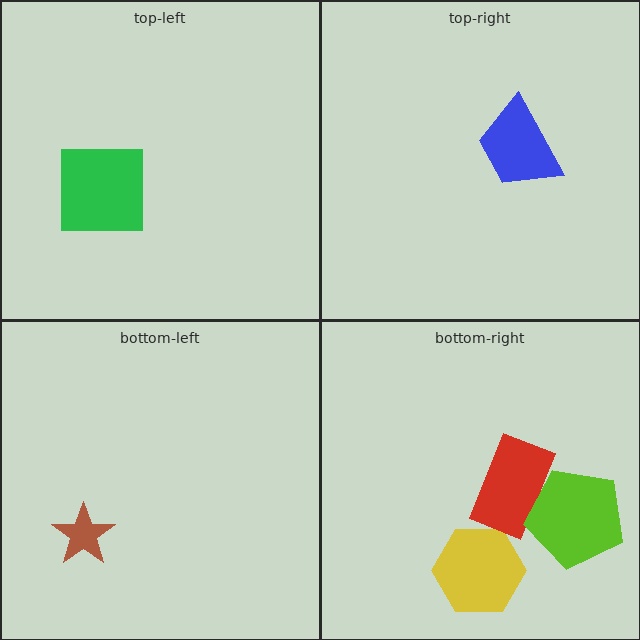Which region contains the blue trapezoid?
The top-right region.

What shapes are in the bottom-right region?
The yellow hexagon, the red rectangle, the lime pentagon.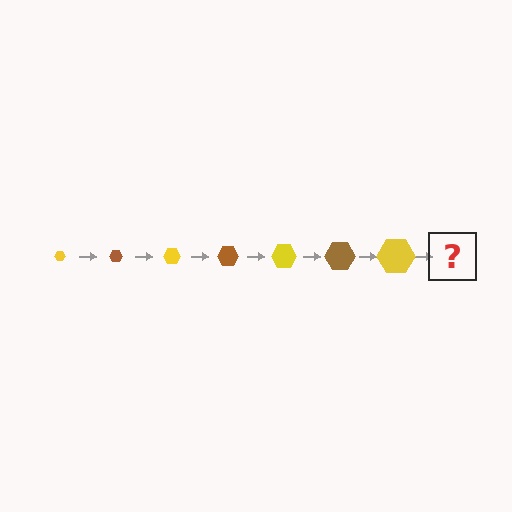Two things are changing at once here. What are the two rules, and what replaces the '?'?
The two rules are that the hexagon grows larger each step and the color cycles through yellow and brown. The '?' should be a brown hexagon, larger than the previous one.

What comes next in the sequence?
The next element should be a brown hexagon, larger than the previous one.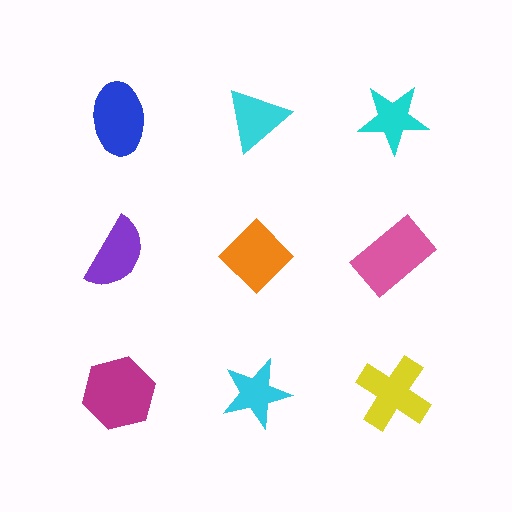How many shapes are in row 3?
3 shapes.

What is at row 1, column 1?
A blue ellipse.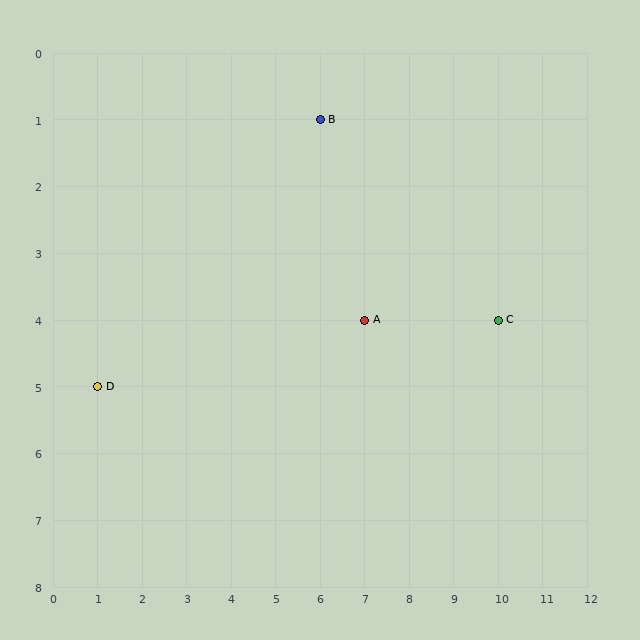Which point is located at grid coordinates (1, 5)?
Point D is at (1, 5).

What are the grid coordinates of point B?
Point B is at grid coordinates (6, 1).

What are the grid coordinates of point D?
Point D is at grid coordinates (1, 5).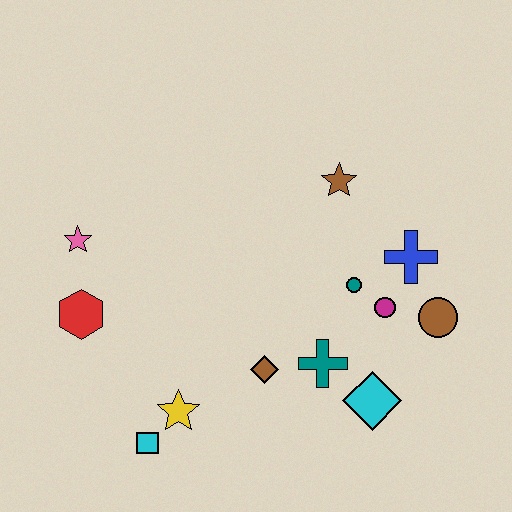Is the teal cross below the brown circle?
Yes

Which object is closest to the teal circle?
The magenta circle is closest to the teal circle.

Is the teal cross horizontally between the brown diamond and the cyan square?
No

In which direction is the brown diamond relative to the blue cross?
The brown diamond is to the left of the blue cross.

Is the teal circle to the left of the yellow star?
No